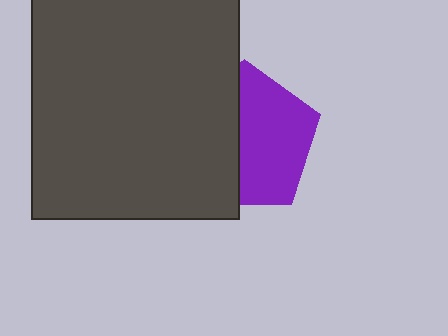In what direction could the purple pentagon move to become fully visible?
The purple pentagon could move right. That would shift it out from behind the dark gray rectangle entirely.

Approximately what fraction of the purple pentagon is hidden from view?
Roughly 45% of the purple pentagon is hidden behind the dark gray rectangle.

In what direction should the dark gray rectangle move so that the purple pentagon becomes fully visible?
The dark gray rectangle should move left. That is the shortest direction to clear the overlap and leave the purple pentagon fully visible.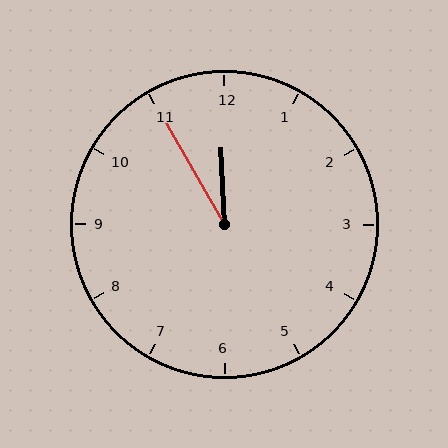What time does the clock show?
11:55.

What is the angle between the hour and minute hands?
Approximately 28 degrees.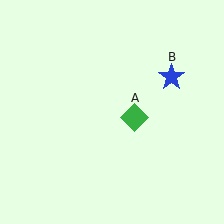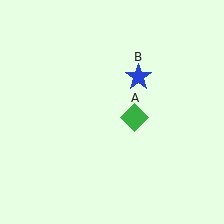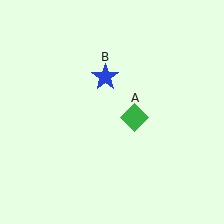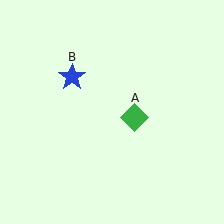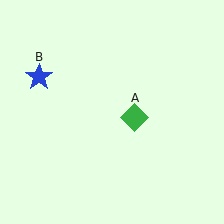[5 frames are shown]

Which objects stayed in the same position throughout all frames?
Green diamond (object A) remained stationary.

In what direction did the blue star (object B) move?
The blue star (object B) moved left.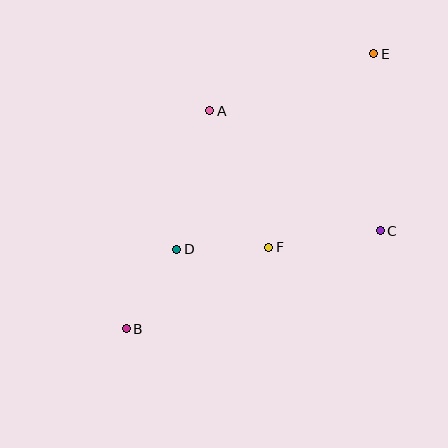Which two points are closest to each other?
Points D and F are closest to each other.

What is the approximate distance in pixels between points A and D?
The distance between A and D is approximately 142 pixels.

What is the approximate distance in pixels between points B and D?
The distance between B and D is approximately 95 pixels.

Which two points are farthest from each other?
Points B and E are farthest from each other.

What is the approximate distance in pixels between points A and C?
The distance between A and C is approximately 208 pixels.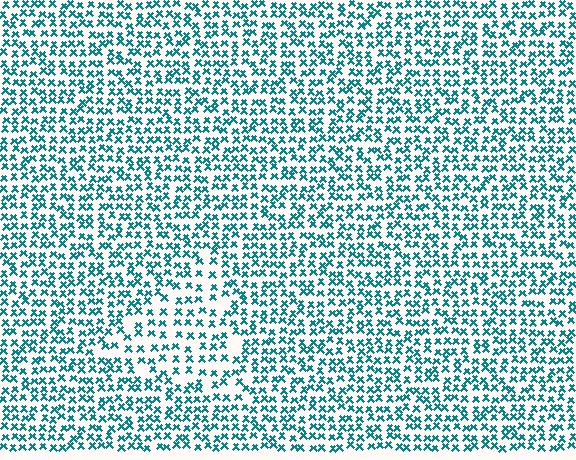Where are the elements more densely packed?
The elements are more densely packed outside the triangle boundary.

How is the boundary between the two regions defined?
The boundary is defined by a change in element density (approximately 1.6x ratio). All elements are the same color, size, and shape.